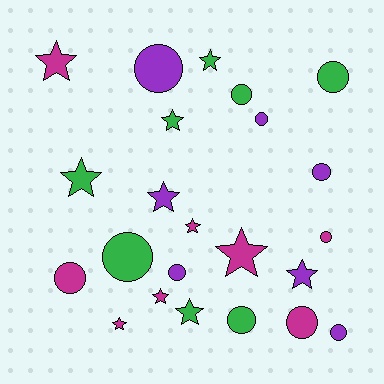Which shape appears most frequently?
Circle, with 12 objects.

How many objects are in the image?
There are 23 objects.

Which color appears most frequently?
Magenta, with 8 objects.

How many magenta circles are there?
There are 3 magenta circles.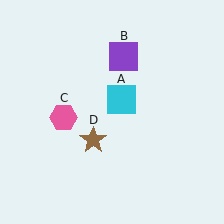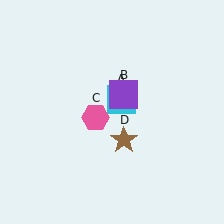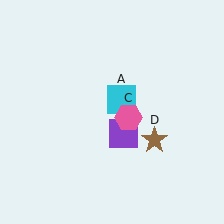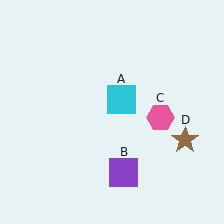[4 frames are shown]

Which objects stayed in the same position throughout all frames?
Cyan square (object A) remained stationary.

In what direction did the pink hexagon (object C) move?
The pink hexagon (object C) moved right.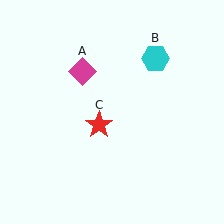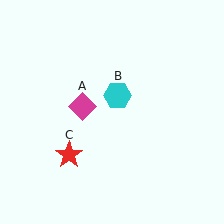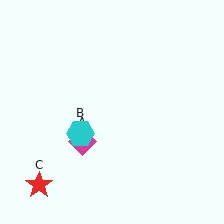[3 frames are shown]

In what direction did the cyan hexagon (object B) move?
The cyan hexagon (object B) moved down and to the left.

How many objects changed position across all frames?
3 objects changed position: magenta diamond (object A), cyan hexagon (object B), red star (object C).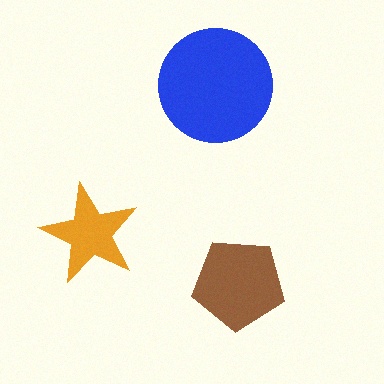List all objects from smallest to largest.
The orange star, the brown pentagon, the blue circle.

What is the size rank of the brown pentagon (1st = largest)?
2nd.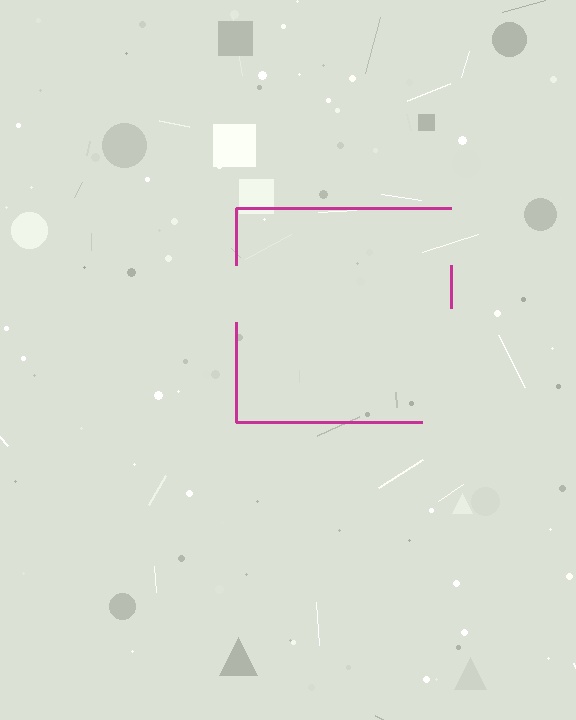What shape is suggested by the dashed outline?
The dashed outline suggests a square.